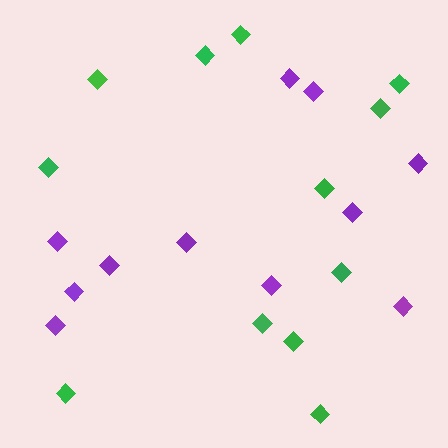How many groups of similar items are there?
There are 2 groups: one group of purple diamonds (11) and one group of green diamonds (12).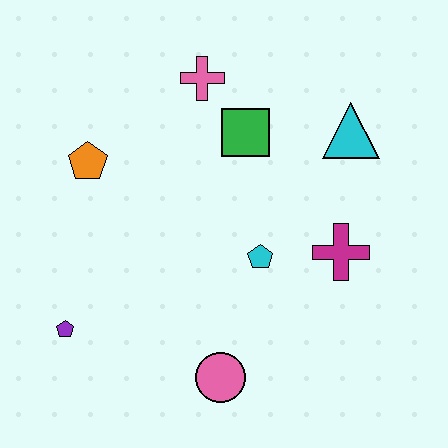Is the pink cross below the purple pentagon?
No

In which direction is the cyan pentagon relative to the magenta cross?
The cyan pentagon is to the left of the magenta cross.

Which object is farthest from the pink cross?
The pink circle is farthest from the pink cross.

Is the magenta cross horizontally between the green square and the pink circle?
No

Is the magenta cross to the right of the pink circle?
Yes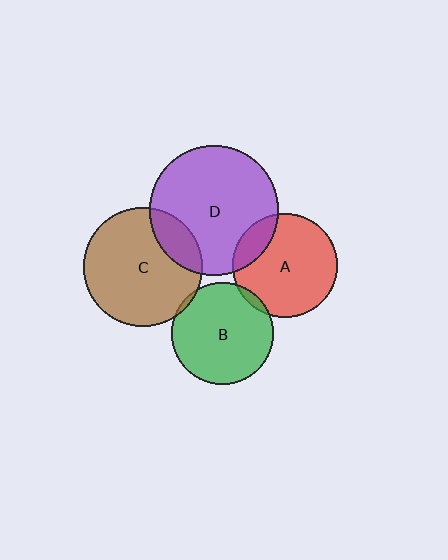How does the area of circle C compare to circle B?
Approximately 1.4 times.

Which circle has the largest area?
Circle D (purple).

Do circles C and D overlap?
Yes.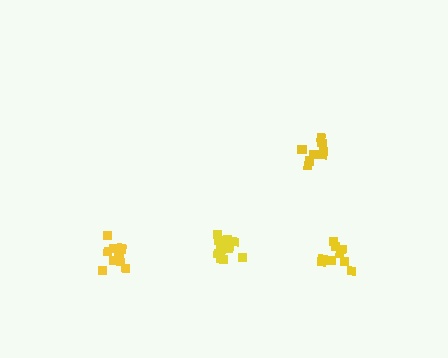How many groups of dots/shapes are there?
There are 4 groups.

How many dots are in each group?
Group 1: 10 dots, Group 2: 10 dots, Group 3: 9 dots, Group 4: 14 dots (43 total).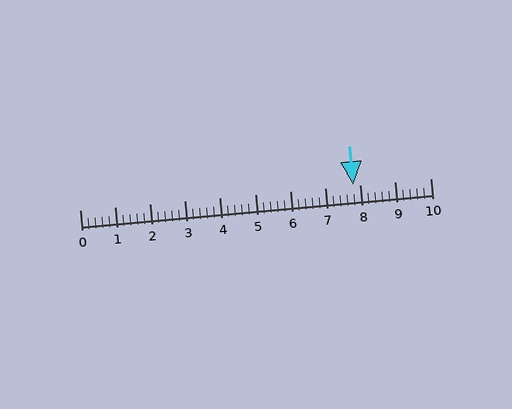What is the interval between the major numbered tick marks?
The major tick marks are spaced 1 units apart.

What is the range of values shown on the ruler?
The ruler shows values from 0 to 10.